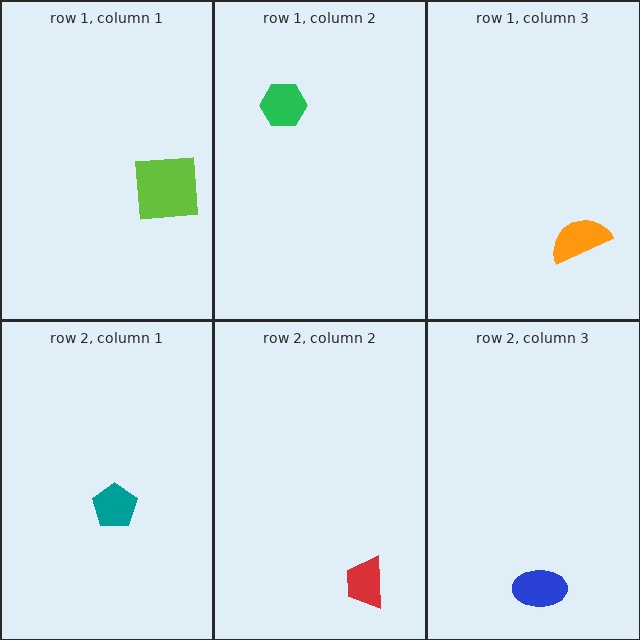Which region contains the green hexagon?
The row 1, column 2 region.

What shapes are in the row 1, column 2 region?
The green hexagon.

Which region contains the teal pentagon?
The row 2, column 1 region.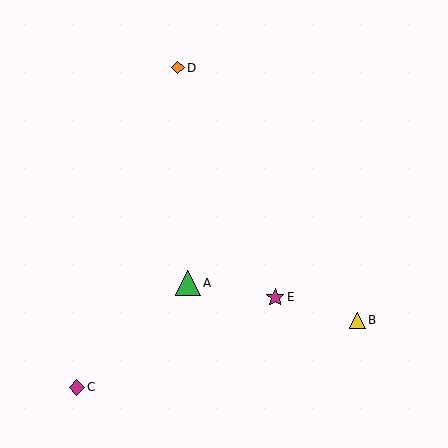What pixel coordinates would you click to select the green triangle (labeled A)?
Click at (188, 283) to select the green triangle A.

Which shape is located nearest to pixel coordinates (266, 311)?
The magenta star (labeled E) at (275, 297) is nearest to that location.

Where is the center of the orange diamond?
The center of the orange diamond is at (178, 68).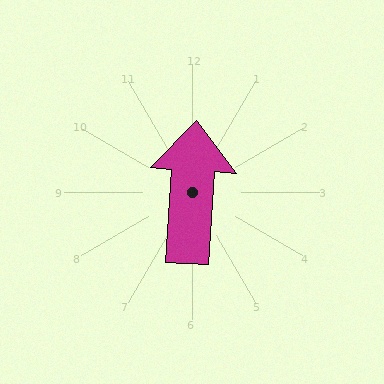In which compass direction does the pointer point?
North.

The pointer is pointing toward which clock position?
Roughly 12 o'clock.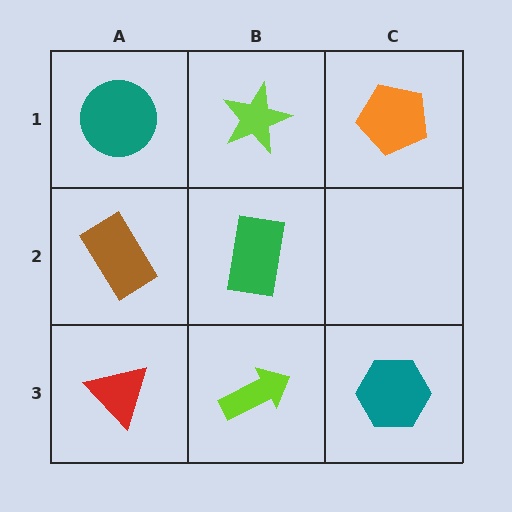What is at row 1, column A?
A teal circle.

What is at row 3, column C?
A teal hexagon.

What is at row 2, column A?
A brown rectangle.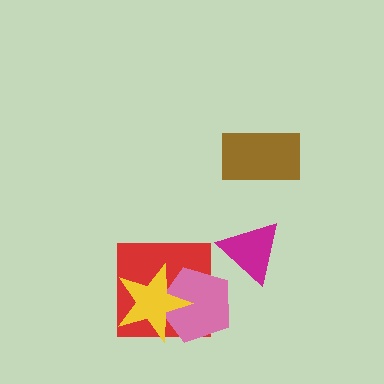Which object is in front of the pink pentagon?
The yellow star is in front of the pink pentagon.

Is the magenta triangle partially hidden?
No, no other shape covers it.